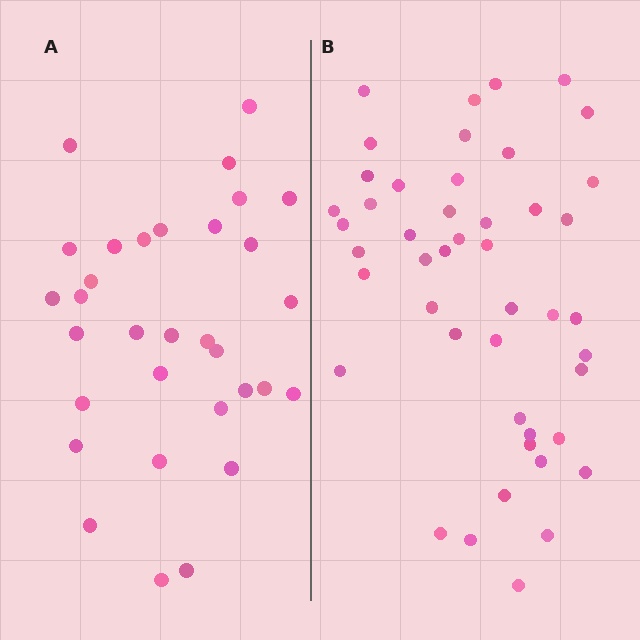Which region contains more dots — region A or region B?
Region B (the right region) has more dots.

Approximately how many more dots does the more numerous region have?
Region B has approximately 15 more dots than region A.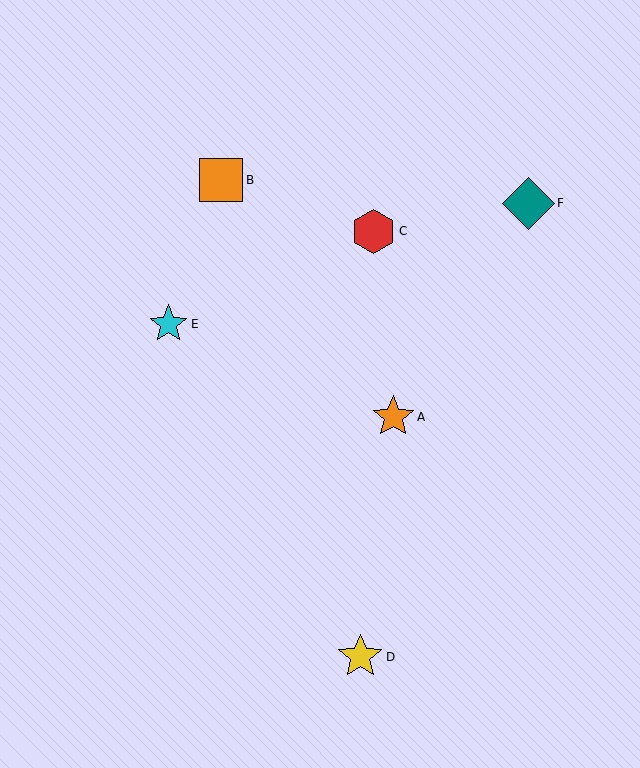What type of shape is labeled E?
Shape E is a cyan star.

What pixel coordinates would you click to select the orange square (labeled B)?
Click at (221, 180) to select the orange square B.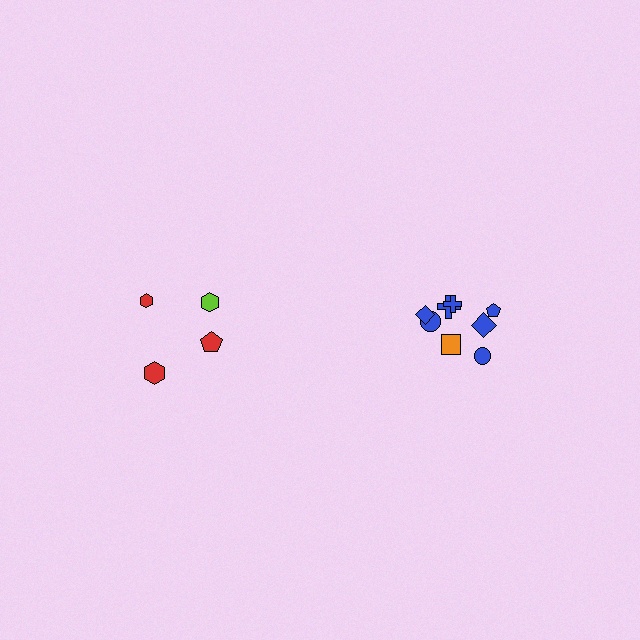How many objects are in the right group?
There are 8 objects.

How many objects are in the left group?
There are 4 objects.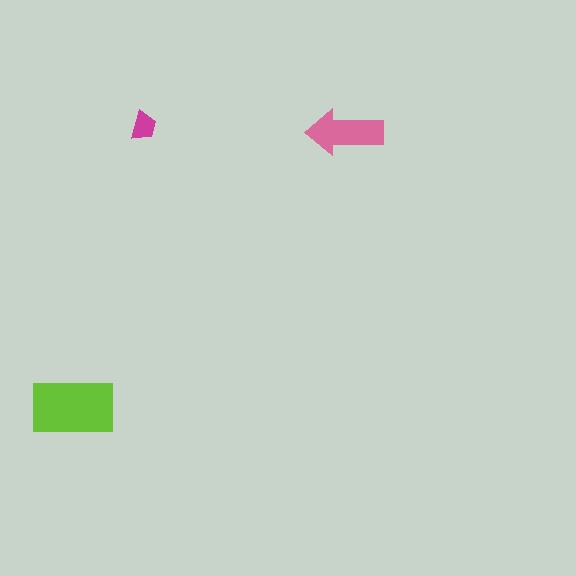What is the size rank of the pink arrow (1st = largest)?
2nd.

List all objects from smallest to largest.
The magenta trapezoid, the pink arrow, the lime rectangle.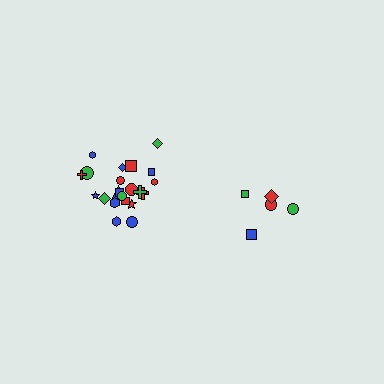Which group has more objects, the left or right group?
The left group.